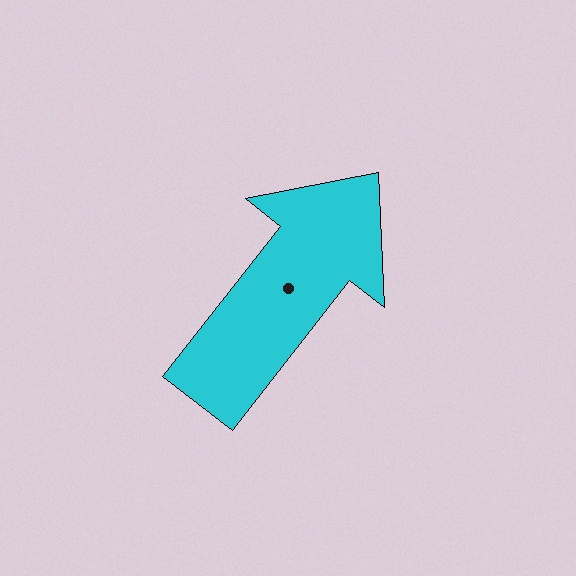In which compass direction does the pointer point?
Northeast.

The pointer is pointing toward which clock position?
Roughly 1 o'clock.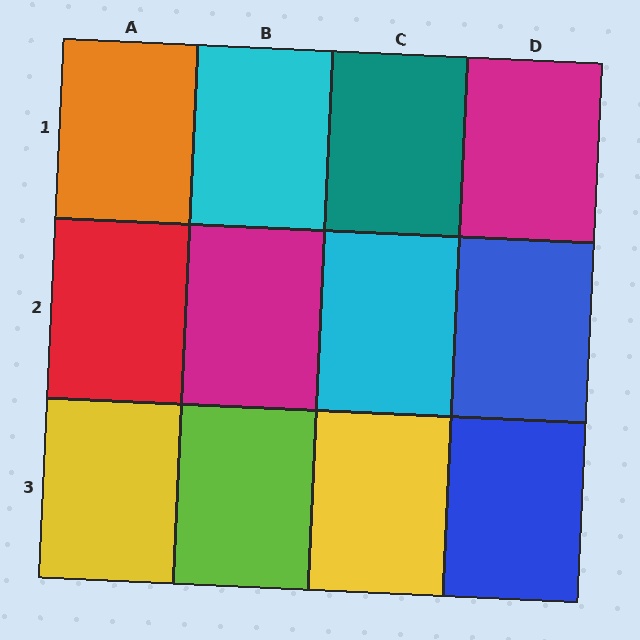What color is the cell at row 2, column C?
Cyan.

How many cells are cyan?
2 cells are cyan.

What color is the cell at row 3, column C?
Yellow.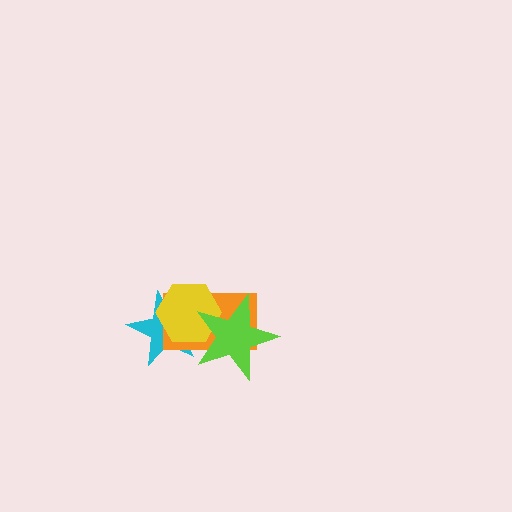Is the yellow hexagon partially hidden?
Yes, it is partially covered by another shape.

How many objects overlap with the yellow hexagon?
3 objects overlap with the yellow hexagon.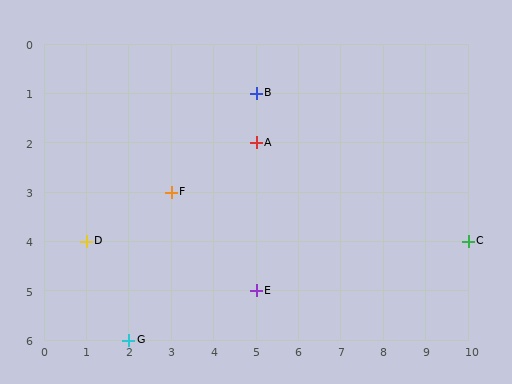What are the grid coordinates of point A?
Point A is at grid coordinates (5, 2).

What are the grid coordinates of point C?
Point C is at grid coordinates (10, 4).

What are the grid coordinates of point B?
Point B is at grid coordinates (5, 1).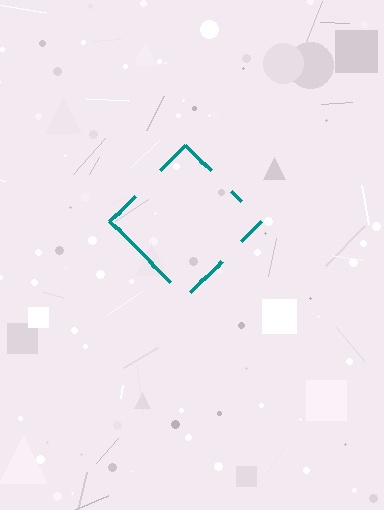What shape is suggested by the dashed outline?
The dashed outline suggests a diamond.